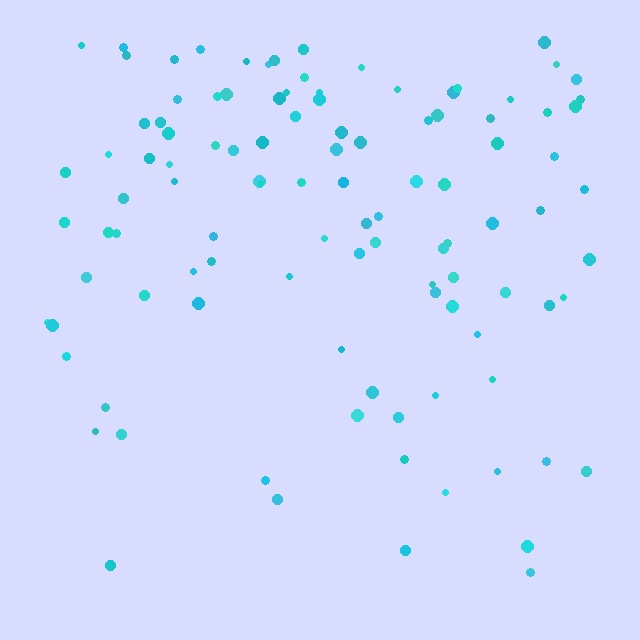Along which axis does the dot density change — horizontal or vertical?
Vertical.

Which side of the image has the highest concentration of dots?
The top.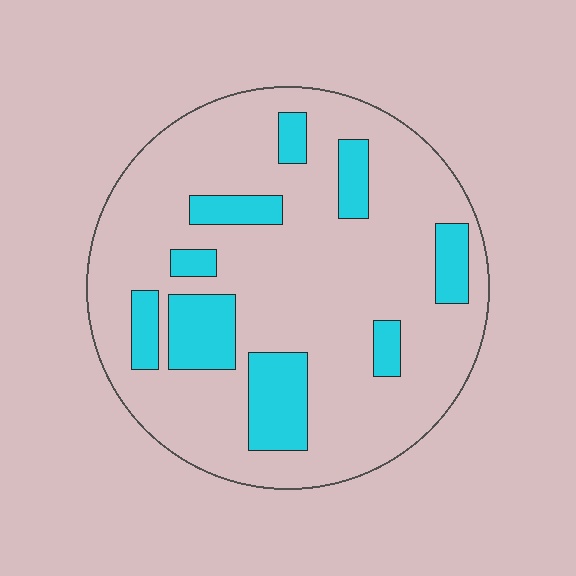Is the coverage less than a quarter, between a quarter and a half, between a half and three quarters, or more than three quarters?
Less than a quarter.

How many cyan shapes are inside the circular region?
9.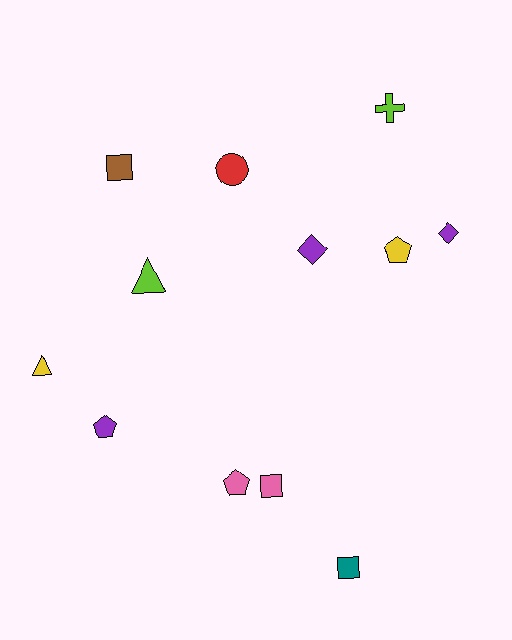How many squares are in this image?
There are 3 squares.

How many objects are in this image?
There are 12 objects.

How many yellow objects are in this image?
There are 2 yellow objects.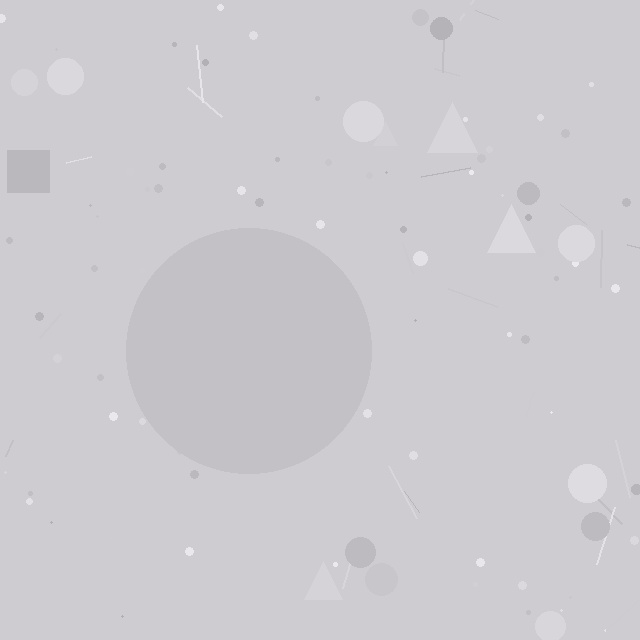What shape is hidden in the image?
A circle is hidden in the image.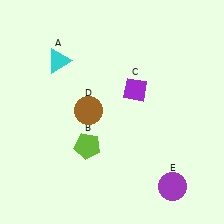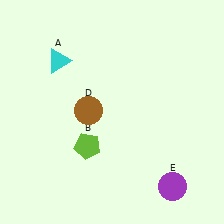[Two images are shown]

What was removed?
The purple diamond (C) was removed in Image 2.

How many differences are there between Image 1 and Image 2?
There is 1 difference between the two images.